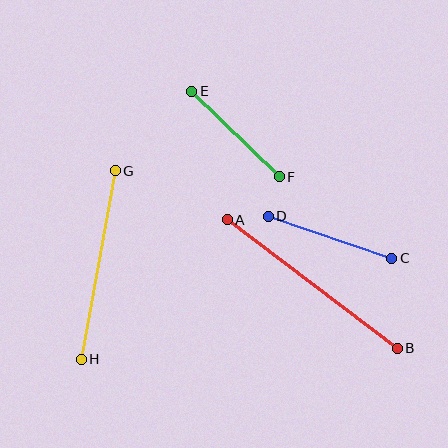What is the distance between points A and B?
The distance is approximately 213 pixels.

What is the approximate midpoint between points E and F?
The midpoint is at approximately (235, 134) pixels.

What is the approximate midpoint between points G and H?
The midpoint is at approximately (98, 265) pixels.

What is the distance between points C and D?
The distance is approximately 130 pixels.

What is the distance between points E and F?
The distance is approximately 123 pixels.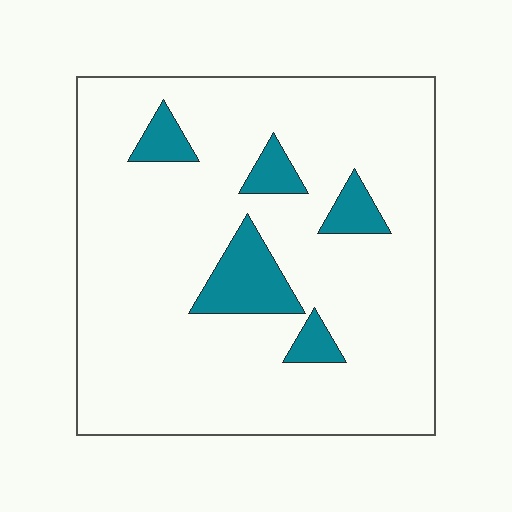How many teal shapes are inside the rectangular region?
5.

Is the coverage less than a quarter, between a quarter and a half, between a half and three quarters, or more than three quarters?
Less than a quarter.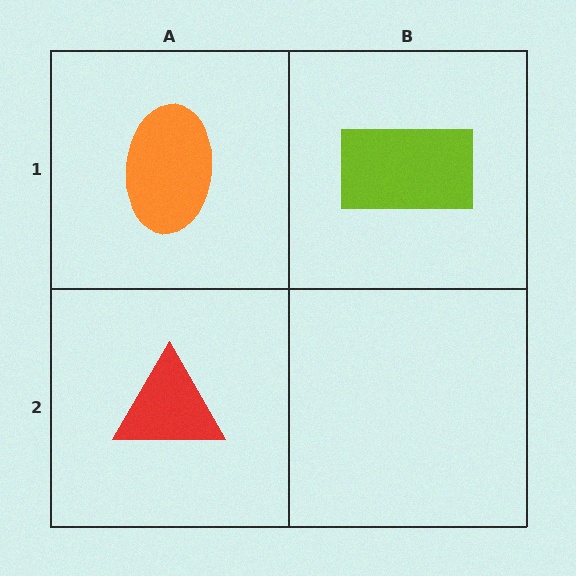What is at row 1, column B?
A lime rectangle.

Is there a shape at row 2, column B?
No, that cell is empty.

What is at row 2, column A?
A red triangle.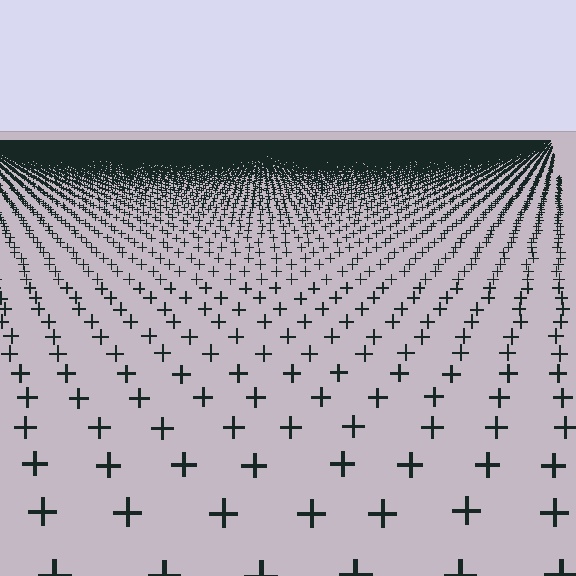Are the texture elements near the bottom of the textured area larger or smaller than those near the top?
Larger. Near the bottom, elements are closer to the viewer and appear at a bigger on-screen size.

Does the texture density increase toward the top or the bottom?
Density increases toward the top.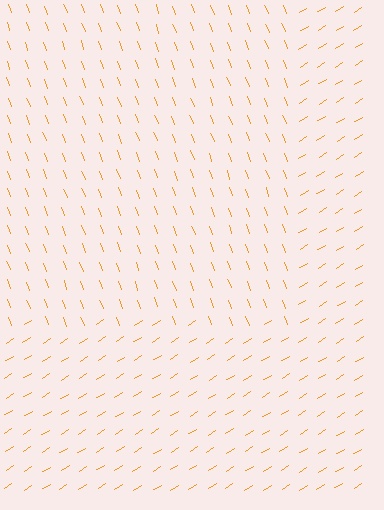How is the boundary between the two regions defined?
The boundary is defined purely by a change in line orientation (approximately 78 degrees difference). All lines are the same color and thickness.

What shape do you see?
I see a rectangle.